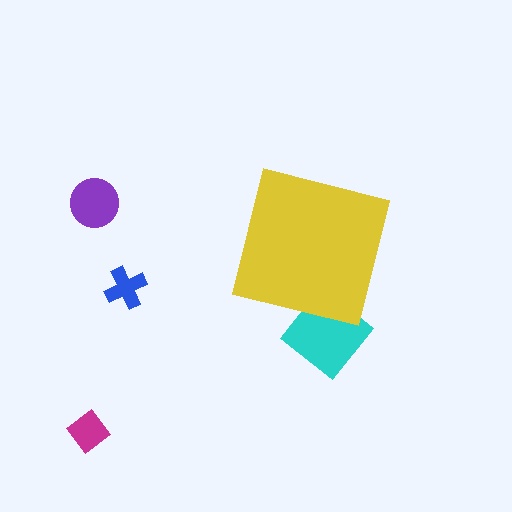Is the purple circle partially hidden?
No, the purple circle is fully visible.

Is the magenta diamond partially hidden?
No, the magenta diamond is fully visible.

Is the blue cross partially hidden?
No, the blue cross is fully visible.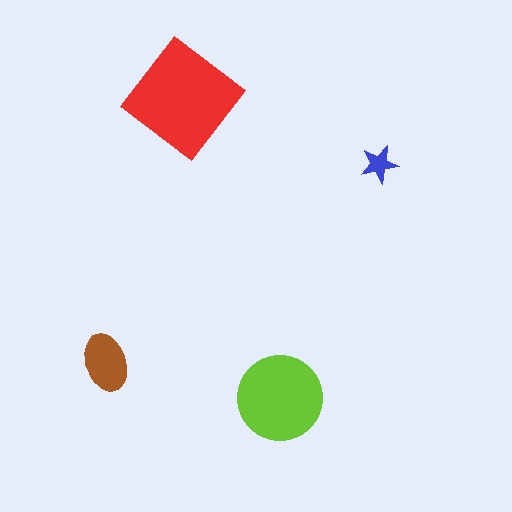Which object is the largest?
The red diamond.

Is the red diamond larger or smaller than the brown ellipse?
Larger.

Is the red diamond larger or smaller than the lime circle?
Larger.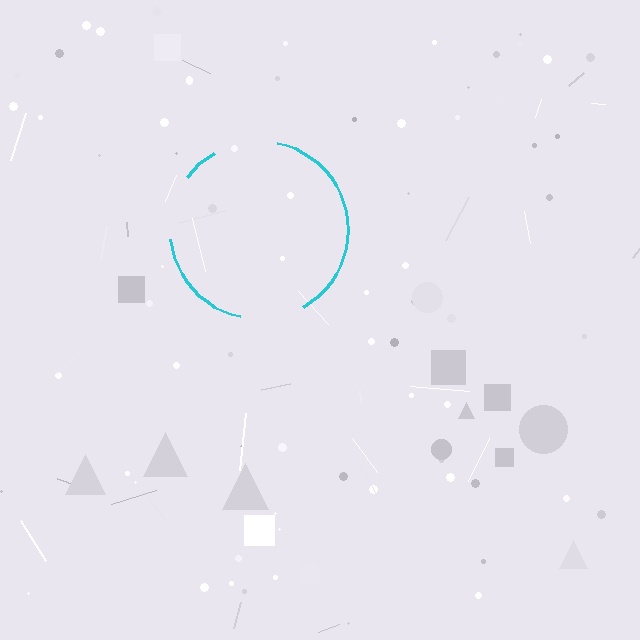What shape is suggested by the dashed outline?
The dashed outline suggests a circle.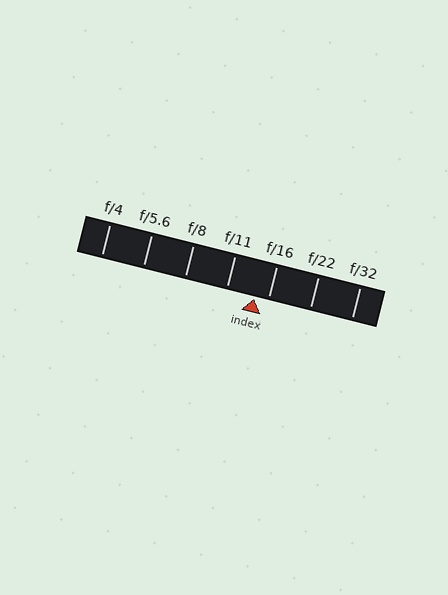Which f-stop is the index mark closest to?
The index mark is closest to f/16.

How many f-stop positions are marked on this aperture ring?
There are 7 f-stop positions marked.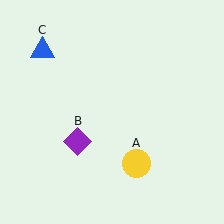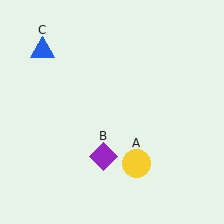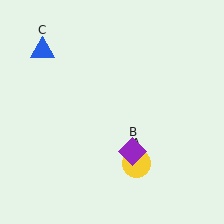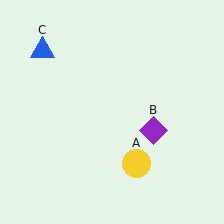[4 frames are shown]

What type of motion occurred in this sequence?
The purple diamond (object B) rotated counterclockwise around the center of the scene.